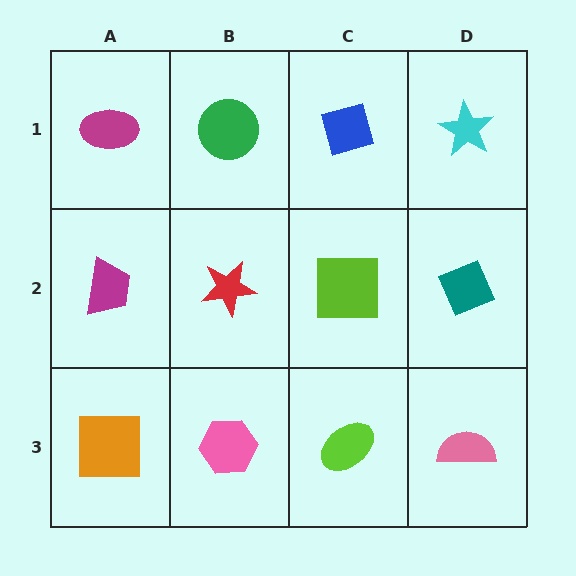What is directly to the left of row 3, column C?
A pink hexagon.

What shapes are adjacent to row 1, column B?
A red star (row 2, column B), a magenta ellipse (row 1, column A), a blue diamond (row 1, column C).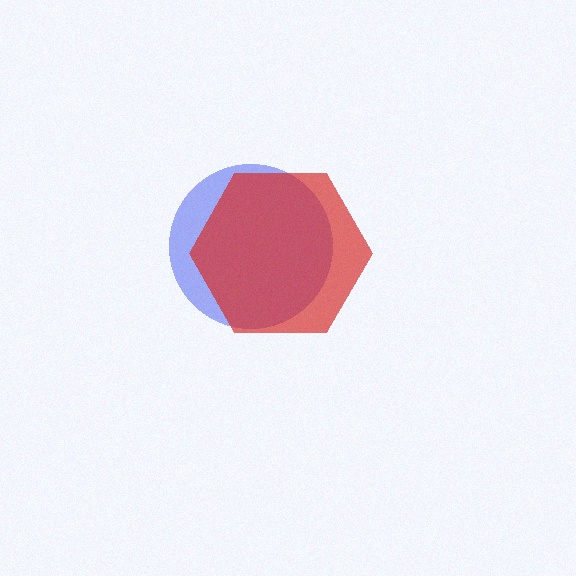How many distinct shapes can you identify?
There are 2 distinct shapes: a blue circle, a red hexagon.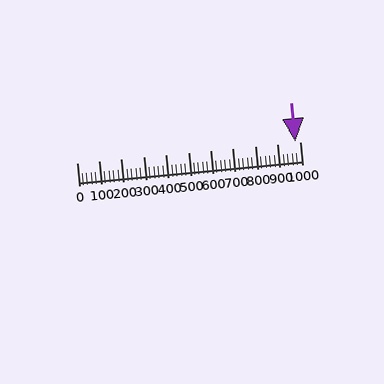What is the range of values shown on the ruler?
The ruler shows values from 0 to 1000.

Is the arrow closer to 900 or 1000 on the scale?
The arrow is closer to 1000.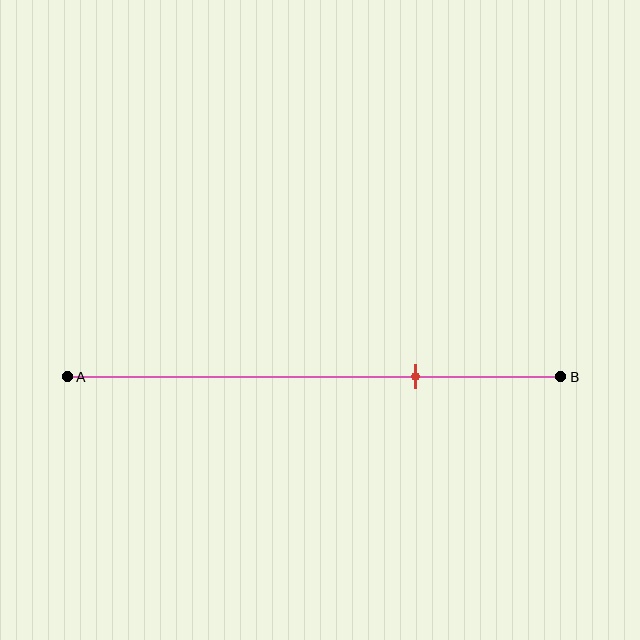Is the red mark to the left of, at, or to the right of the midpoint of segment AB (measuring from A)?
The red mark is to the right of the midpoint of segment AB.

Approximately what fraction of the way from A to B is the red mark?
The red mark is approximately 70% of the way from A to B.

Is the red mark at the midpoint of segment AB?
No, the mark is at about 70% from A, not at the 50% midpoint.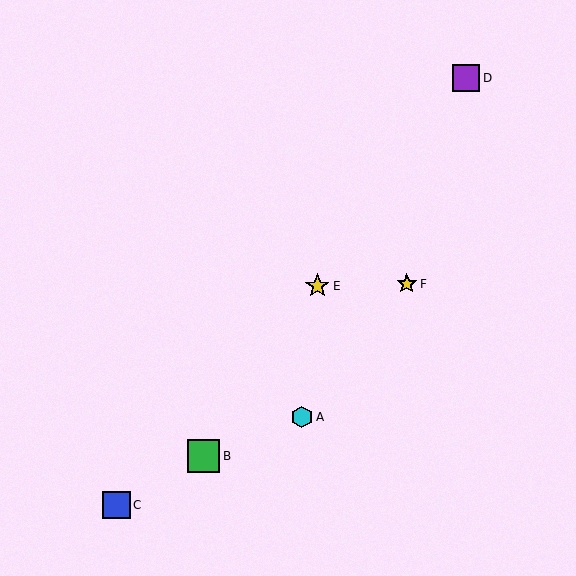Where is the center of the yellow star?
The center of the yellow star is at (317, 286).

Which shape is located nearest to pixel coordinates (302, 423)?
The cyan hexagon (labeled A) at (302, 417) is nearest to that location.